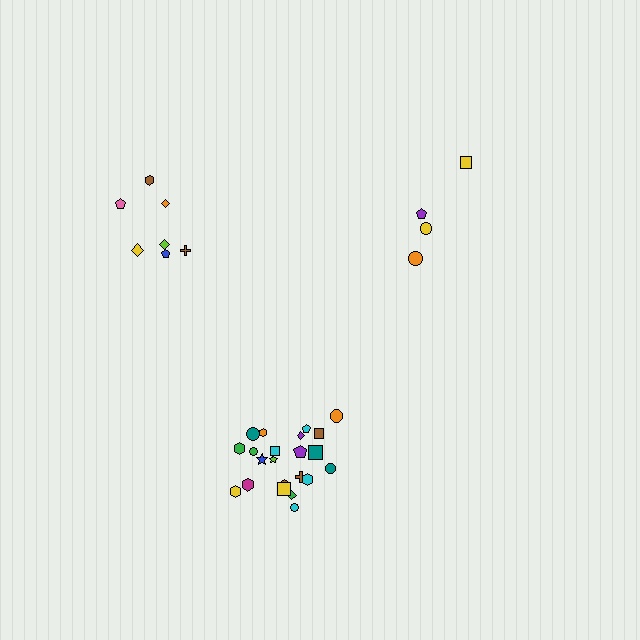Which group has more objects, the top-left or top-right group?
The top-left group.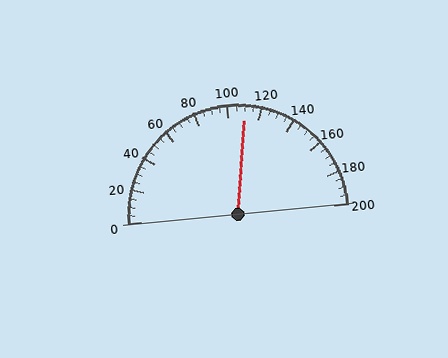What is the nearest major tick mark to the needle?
The nearest major tick mark is 120.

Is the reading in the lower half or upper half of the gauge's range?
The reading is in the upper half of the range (0 to 200).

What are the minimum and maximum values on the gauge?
The gauge ranges from 0 to 200.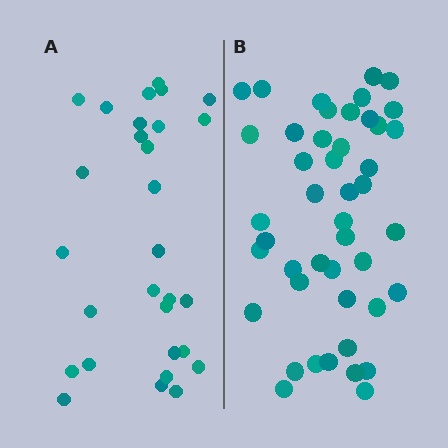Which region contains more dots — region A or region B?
Region B (the right region) has more dots.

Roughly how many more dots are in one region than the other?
Region B has approximately 15 more dots than region A.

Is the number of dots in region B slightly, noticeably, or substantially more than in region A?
Region B has substantially more. The ratio is roughly 1.6 to 1.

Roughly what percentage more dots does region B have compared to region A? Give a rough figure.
About 55% more.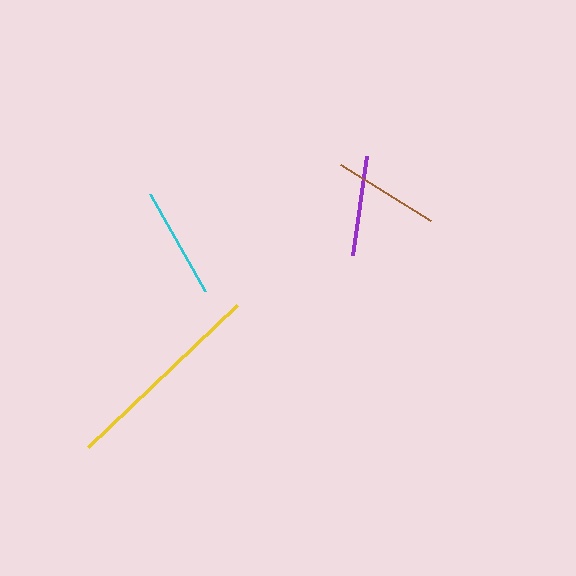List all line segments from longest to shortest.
From longest to shortest: yellow, cyan, brown, purple.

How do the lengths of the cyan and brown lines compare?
The cyan and brown lines are approximately the same length.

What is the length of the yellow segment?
The yellow segment is approximately 206 pixels long.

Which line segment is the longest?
The yellow line is the longest at approximately 206 pixels.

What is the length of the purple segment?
The purple segment is approximately 100 pixels long.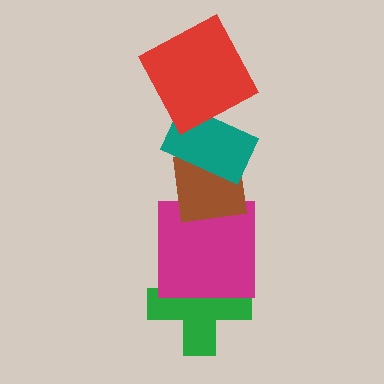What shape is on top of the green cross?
The magenta square is on top of the green cross.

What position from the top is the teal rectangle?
The teal rectangle is 2nd from the top.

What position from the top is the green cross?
The green cross is 5th from the top.